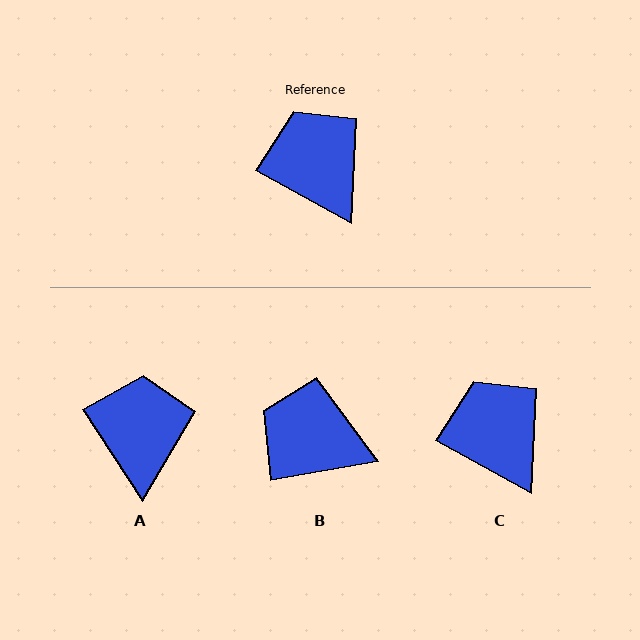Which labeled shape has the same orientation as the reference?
C.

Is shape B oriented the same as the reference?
No, it is off by about 39 degrees.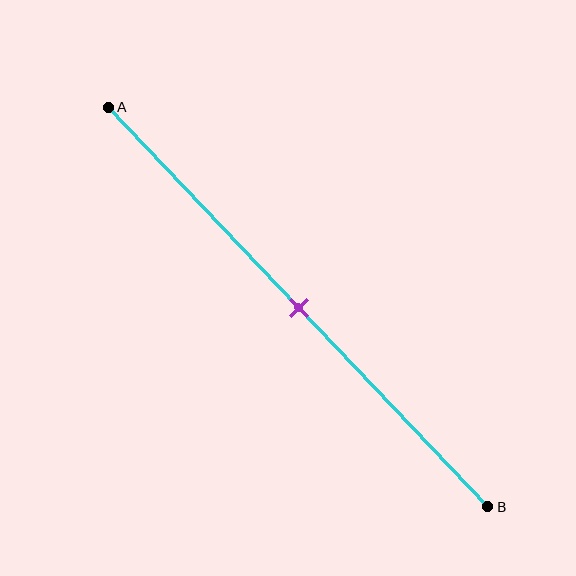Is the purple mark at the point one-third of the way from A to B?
No, the mark is at about 50% from A, not at the 33% one-third point.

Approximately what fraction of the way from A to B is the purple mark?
The purple mark is approximately 50% of the way from A to B.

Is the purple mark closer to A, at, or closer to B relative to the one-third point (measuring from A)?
The purple mark is closer to point B than the one-third point of segment AB.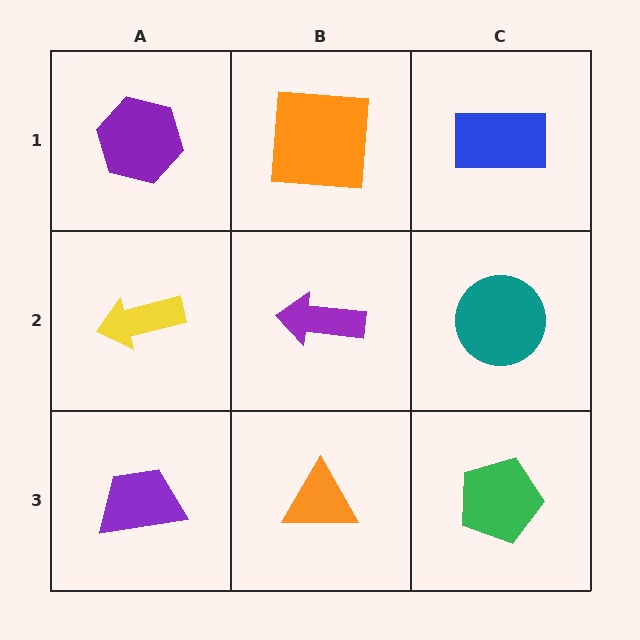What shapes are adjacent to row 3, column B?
A purple arrow (row 2, column B), a purple trapezoid (row 3, column A), a green pentagon (row 3, column C).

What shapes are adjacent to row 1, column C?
A teal circle (row 2, column C), an orange square (row 1, column B).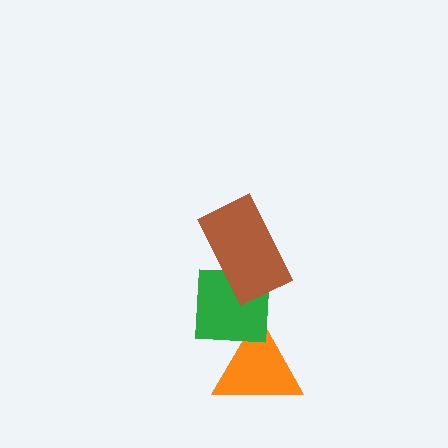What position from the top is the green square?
The green square is 2nd from the top.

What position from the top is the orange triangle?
The orange triangle is 3rd from the top.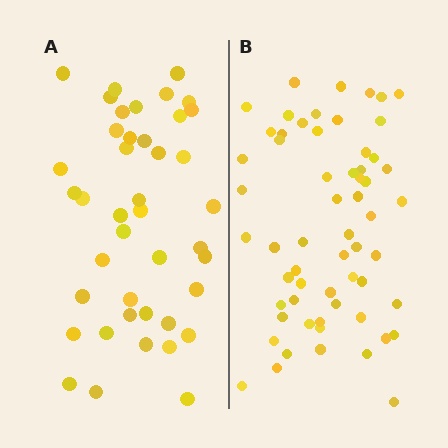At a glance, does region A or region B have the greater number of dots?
Region B (the right region) has more dots.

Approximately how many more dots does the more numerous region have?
Region B has approximately 20 more dots than region A.